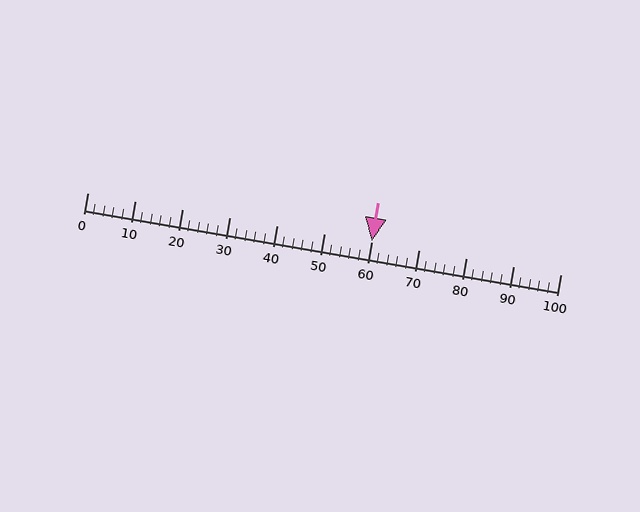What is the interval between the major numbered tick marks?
The major tick marks are spaced 10 units apart.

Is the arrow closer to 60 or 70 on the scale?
The arrow is closer to 60.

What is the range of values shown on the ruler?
The ruler shows values from 0 to 100.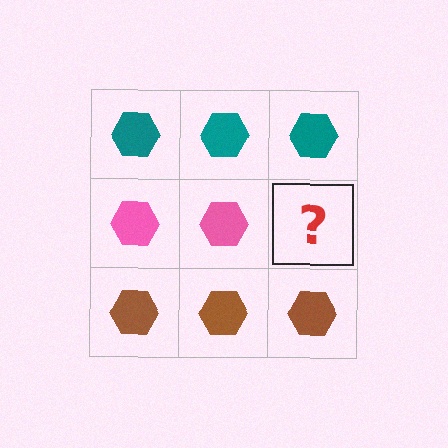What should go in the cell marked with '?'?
The missing cell should contain a pink hexagon.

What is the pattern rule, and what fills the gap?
The rule is that each row has a consistent color. The gap should be filled with a pink hexagon.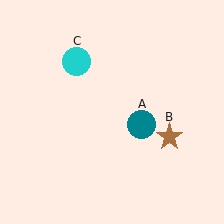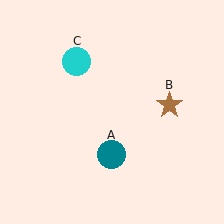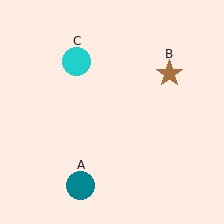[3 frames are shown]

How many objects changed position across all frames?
2 objects changed position: teal circle (object A), brown star (object B).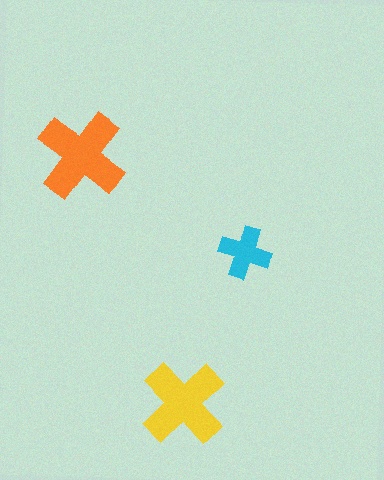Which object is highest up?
The orange cross is topmost.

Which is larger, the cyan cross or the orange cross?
The orange one.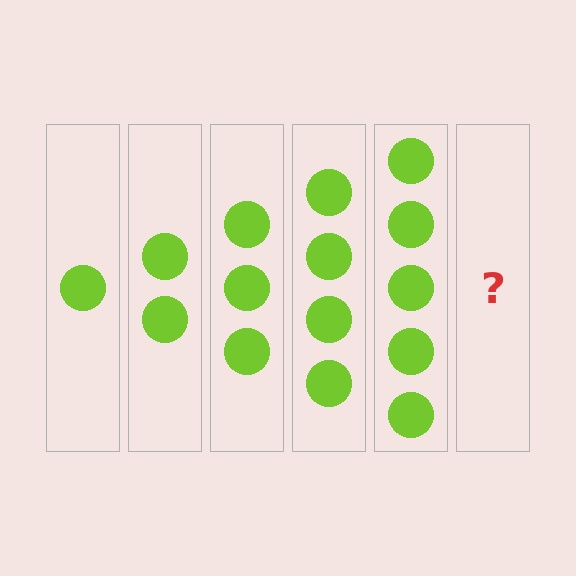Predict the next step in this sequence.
The next step is 6 circles.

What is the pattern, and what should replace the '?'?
The pattern is that each step adds one more circle. The '?' should be 6 circles.